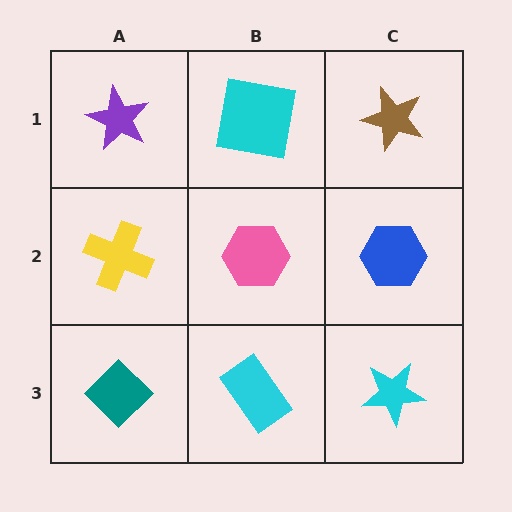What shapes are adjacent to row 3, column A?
A yellow cross (row 2, column A), a cyan rectangle (row 3, column B).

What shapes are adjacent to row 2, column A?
A purple star (row 1, column A), a teal diamond (row 3, column A), a pink hexagon (row 2, column B).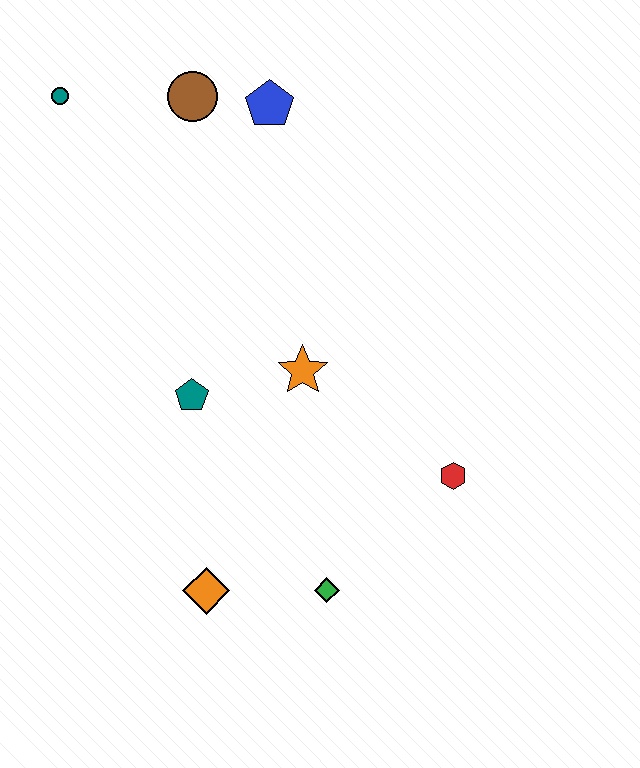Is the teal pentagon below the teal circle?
Yes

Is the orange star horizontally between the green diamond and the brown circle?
Yes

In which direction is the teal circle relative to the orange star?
The teal circle is above the orange star.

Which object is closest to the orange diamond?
The green diamond is closest to the orange diamond.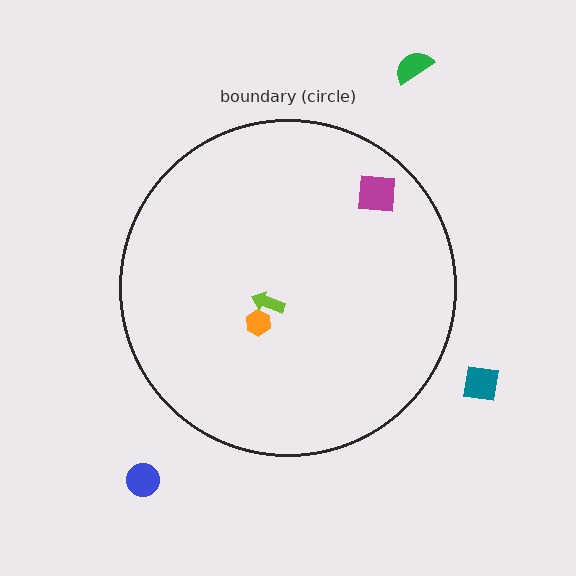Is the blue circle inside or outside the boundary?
Outside.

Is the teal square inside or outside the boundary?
Outside.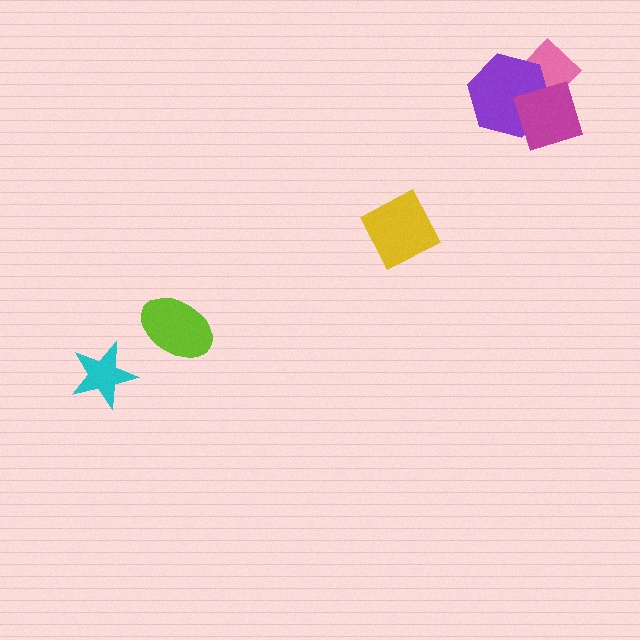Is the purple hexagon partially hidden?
Yes, it is partially covered by another shape.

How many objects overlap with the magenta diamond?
2 objects overlap with the magenta diamond.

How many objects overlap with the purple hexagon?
2 objects overlap with the purple hexagon.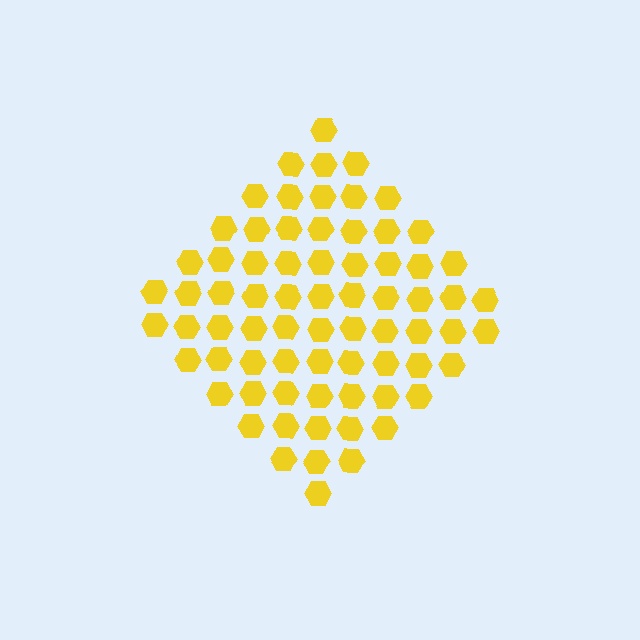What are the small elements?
The small elements are hexagons.